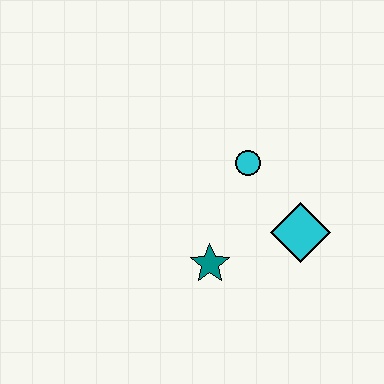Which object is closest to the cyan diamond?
The cyan circle is closest to the cyan diamond.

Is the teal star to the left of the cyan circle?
Yes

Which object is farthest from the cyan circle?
The teal star is farthest from the cyan circle.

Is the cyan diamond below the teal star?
No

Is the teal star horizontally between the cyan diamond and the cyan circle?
No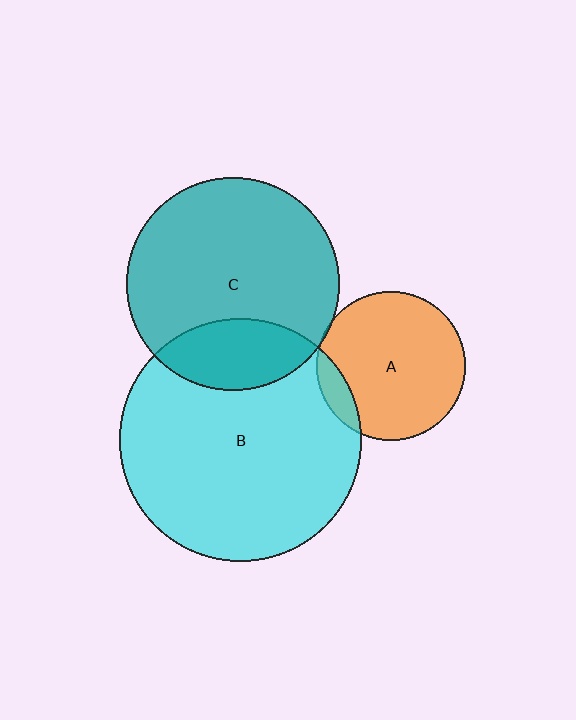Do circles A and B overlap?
Yes.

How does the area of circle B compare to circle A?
Approximately 2.7 times.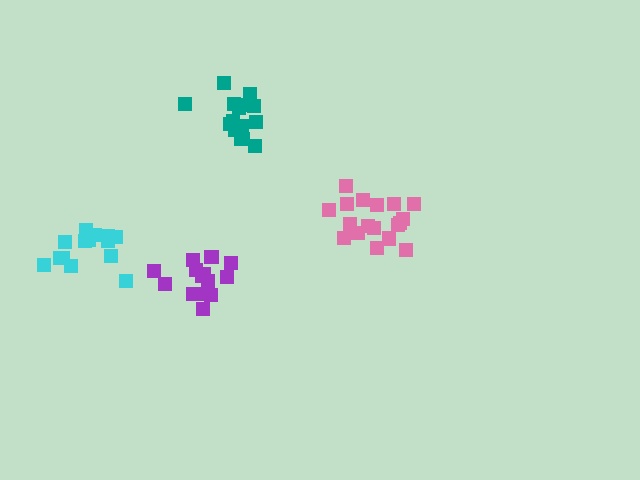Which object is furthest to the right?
The pink cluster is rightmost.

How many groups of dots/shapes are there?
There are 4 groups.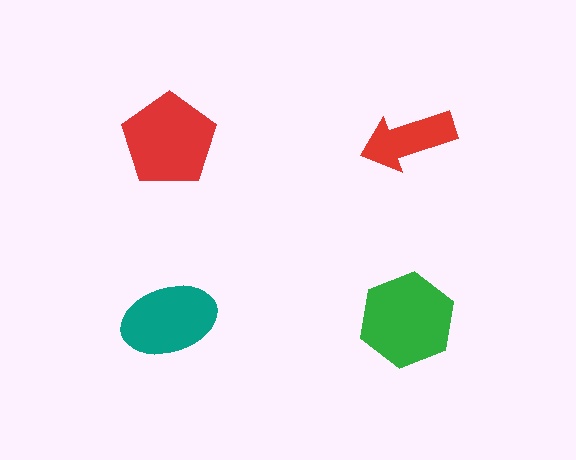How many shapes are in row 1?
2 shapes.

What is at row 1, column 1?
A red pentagon.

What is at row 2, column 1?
A teal ellipse.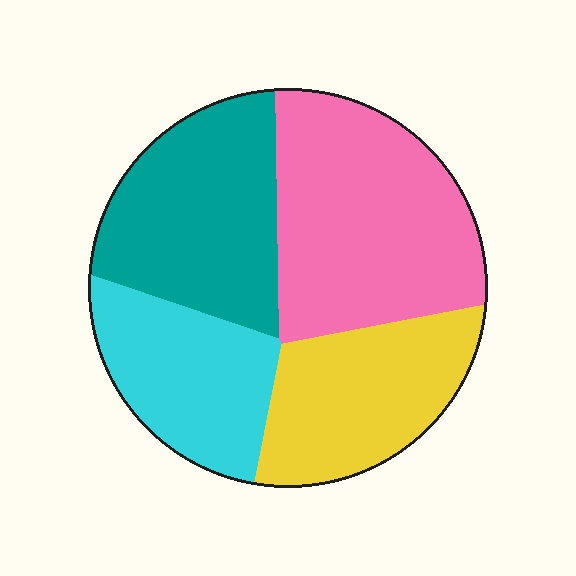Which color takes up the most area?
Pink, at roughly 35%.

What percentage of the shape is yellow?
Yellow covers roughly 20% of the shape.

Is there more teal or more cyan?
Teal.